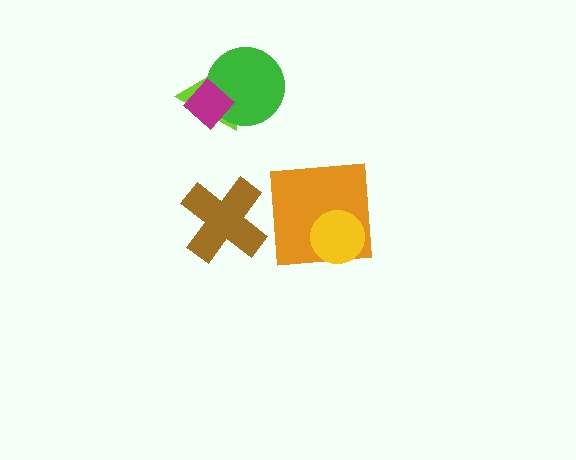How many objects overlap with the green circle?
2 objects overlap with the green circle.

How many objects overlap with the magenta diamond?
2 objects overlap with the magenta diamond.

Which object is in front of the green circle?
The magenta diamond is in front of the green circle.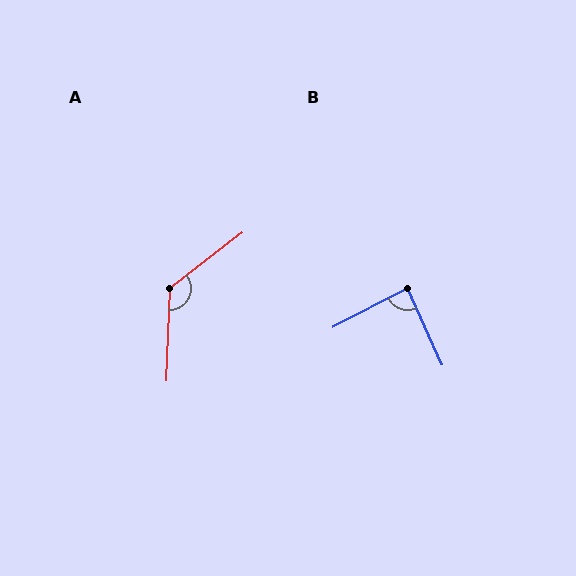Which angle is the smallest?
B, at approximately 86 degrees.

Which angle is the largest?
A, at approximately 130 degrees.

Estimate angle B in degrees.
Approximately 86 degrees.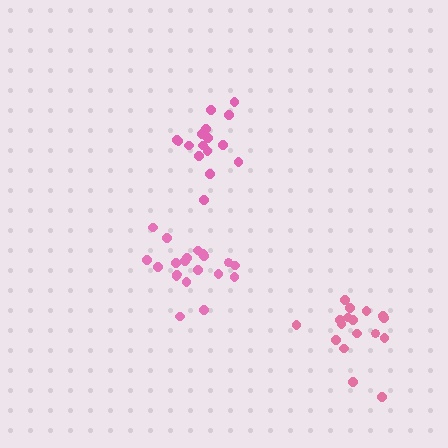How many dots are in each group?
Group 1: 16 dots, Group 2: 17 dots, Group 3: 20 dots (53 total).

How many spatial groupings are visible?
There are 3 spatial groupings.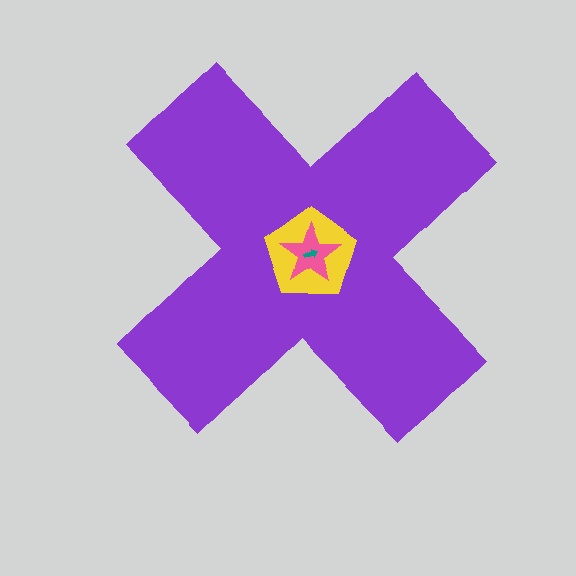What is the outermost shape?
The purple cross.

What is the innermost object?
The teal arrow.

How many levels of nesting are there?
4.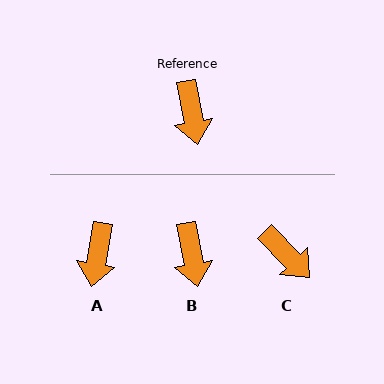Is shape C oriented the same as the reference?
No, it is off by about 34 degrees.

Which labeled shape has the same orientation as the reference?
B.